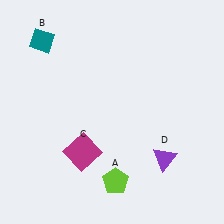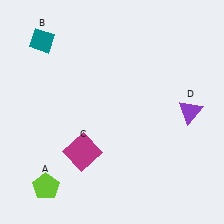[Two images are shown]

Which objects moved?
The objects that moved are: the lime pentagon (A), the purple triangle (D).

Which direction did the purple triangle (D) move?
The purple triangle (D) moved up.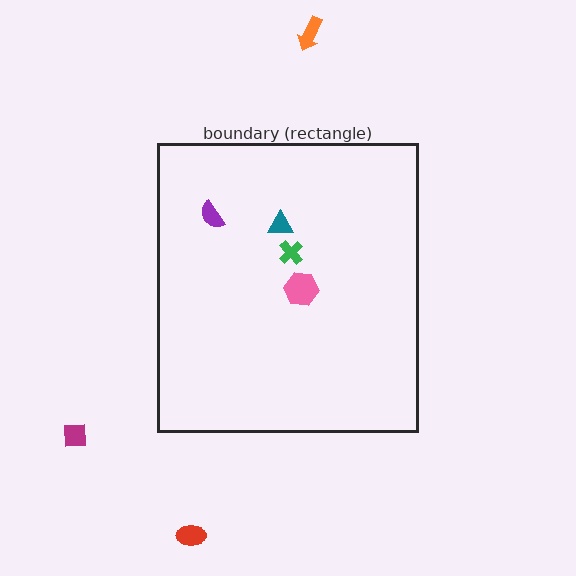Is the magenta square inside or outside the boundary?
Outside.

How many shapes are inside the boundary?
4 inside, 3 outside.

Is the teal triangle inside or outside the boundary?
Inside.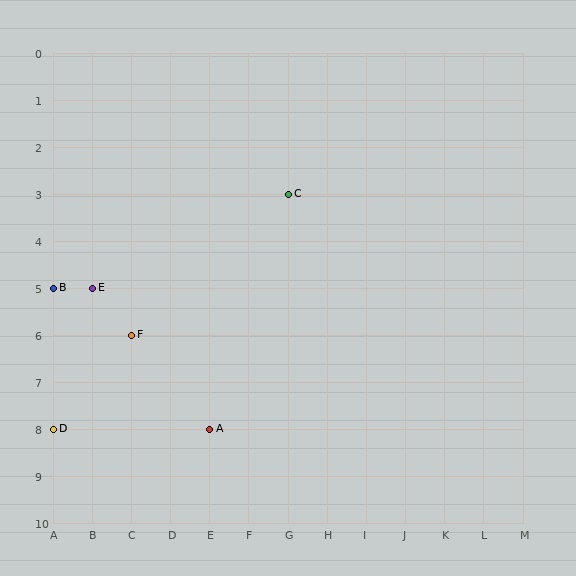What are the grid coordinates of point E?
Point E is at grid coordinates (B, 5).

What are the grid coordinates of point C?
Point C is at grid coordinates (G, 3).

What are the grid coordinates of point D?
Point D is at grid coordinates (A, 8).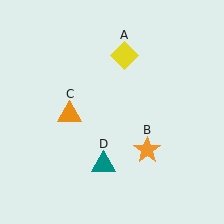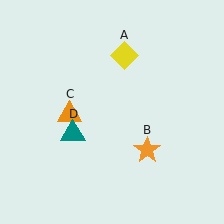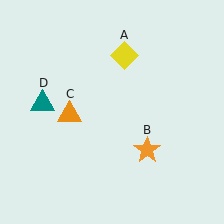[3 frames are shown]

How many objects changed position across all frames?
1 object changed position: teal triangle (object D).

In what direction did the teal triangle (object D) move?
The teal triangle (object D) moved up and to the left.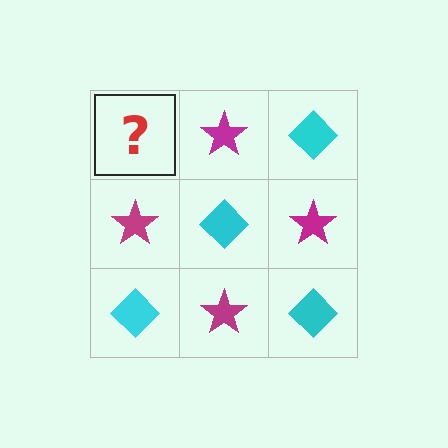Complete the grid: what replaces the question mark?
The question mark should be replaced with a cyan diamond.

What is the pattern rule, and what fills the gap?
The rule is that it alternates cyan diamond and magenta star in a checkerboard pattern. The gap should be filled with a cyan diamond.